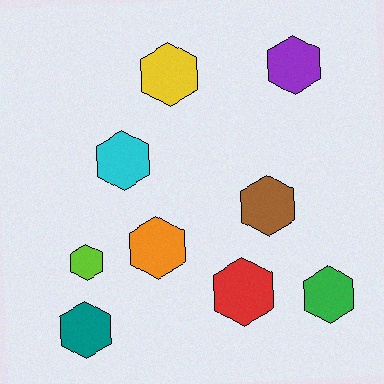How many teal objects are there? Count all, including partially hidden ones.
There is 1 teal object.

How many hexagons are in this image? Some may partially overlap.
There are 9 hexagons.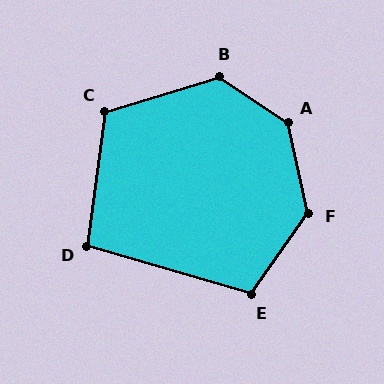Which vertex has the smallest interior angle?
D, at approximately 99 degrees.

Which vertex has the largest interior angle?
A, at approximately 136 degrees.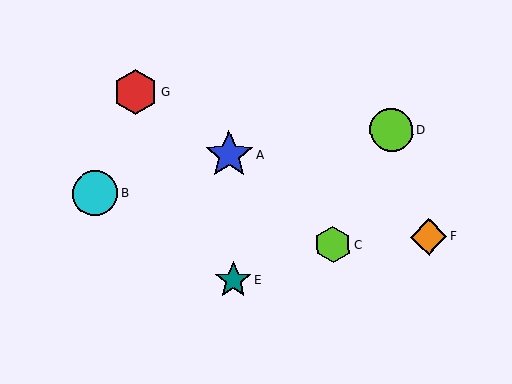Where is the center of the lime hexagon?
The center of the lime hexagon is at (333, 245).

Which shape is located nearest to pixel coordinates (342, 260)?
The lime hexagon (labeled C) at (333, 245) is nearest to that location.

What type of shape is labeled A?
Shape A is a blue star.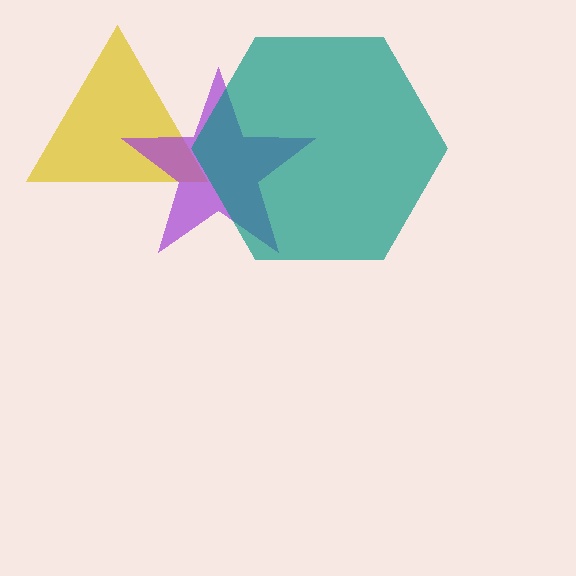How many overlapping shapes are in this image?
There are 3 overlapping shapes in the image.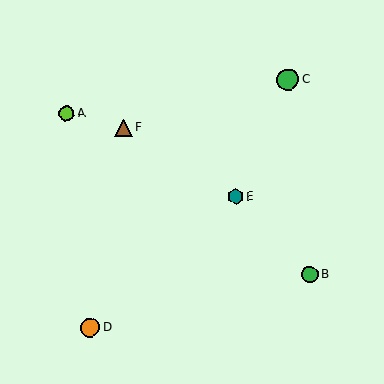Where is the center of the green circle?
The center of the green circle is at (288, 80).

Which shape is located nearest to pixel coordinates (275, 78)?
The green circle (labeled C) at (288, 80) is nearest to that location.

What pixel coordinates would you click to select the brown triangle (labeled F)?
Click at (124, 128) to select the brown triangle F.